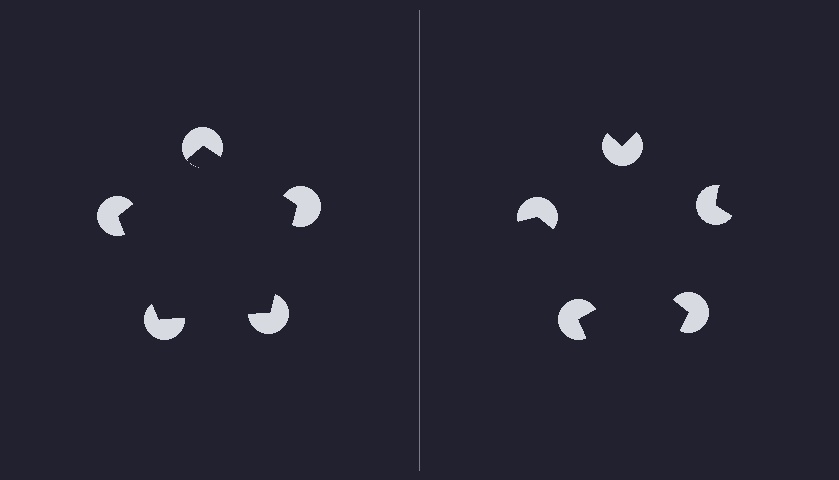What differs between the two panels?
The pac-man discs are positioned identically on both sides; only the wedge orientations differ. On the left they align to a pentagon; on the right they are misaligned.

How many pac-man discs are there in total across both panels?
10 — 5 on each side.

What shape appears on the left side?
An illusory pentagon.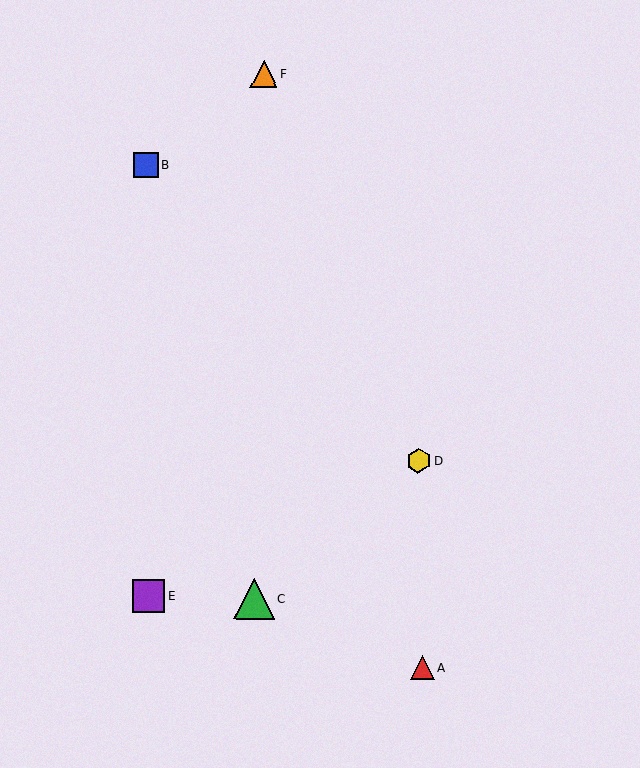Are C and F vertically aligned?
Yes, both are at x≈254.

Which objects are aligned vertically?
Objects C, F are aligned vertically.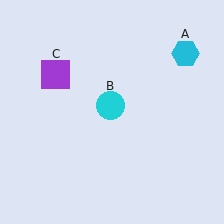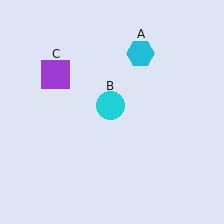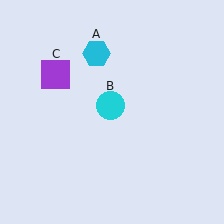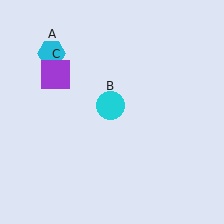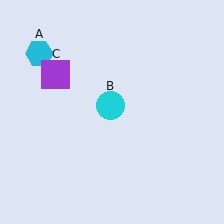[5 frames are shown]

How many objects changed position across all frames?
1 object changed position: cyan hexagon (object A).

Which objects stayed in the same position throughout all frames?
Cyan circle (object B) and purple square (object C) remained stationary.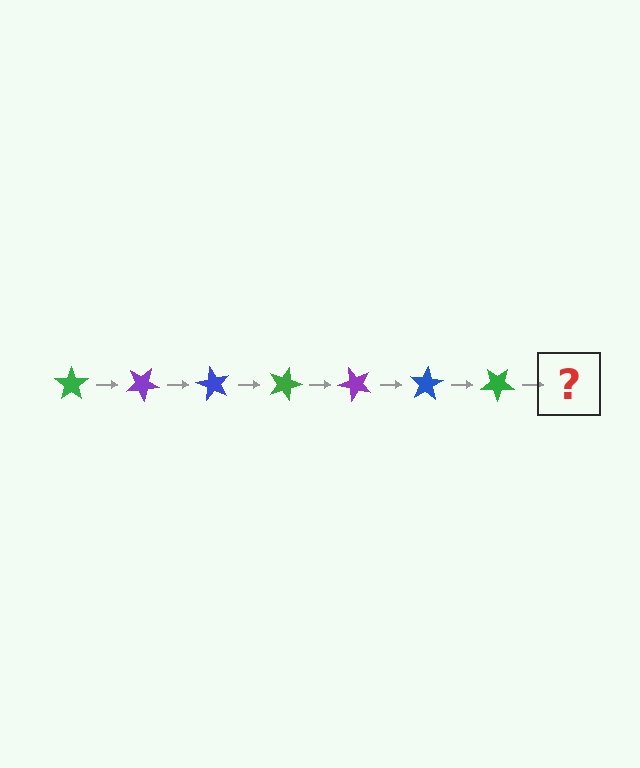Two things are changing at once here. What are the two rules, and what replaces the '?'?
The two rules are that it rotates 30 degrees each step and the color cycles through green, purple, and blue. The '?' should be a purple star, rotated 210 degrees from the start.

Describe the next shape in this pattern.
It should be a purple star, rotated 210 degrees from the start.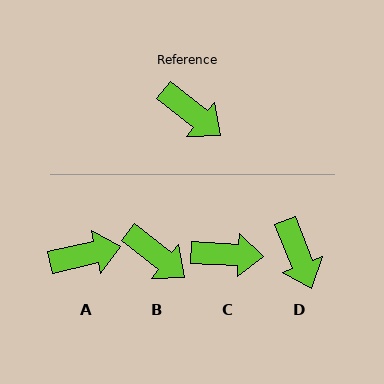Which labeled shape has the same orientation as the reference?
B.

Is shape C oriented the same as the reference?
No, it is off by about 36 degrees.